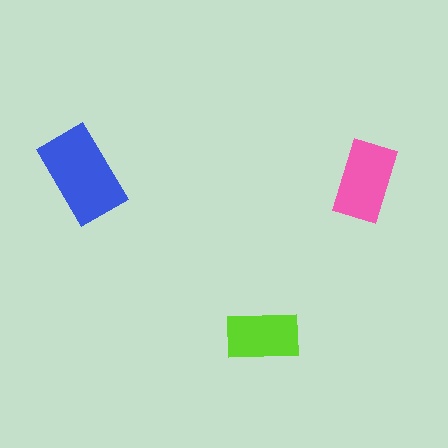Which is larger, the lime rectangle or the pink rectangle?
The pink one.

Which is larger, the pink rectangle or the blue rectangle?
The blue one.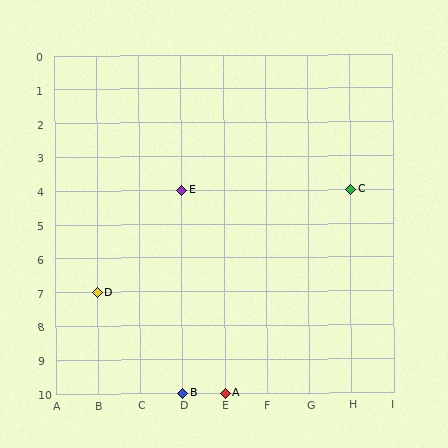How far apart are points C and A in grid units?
Points C and A are 3 columns and 6 rows apart (about 6.7 grid units diagonally).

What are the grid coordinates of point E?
Point E is at grid coordinates (D, 4).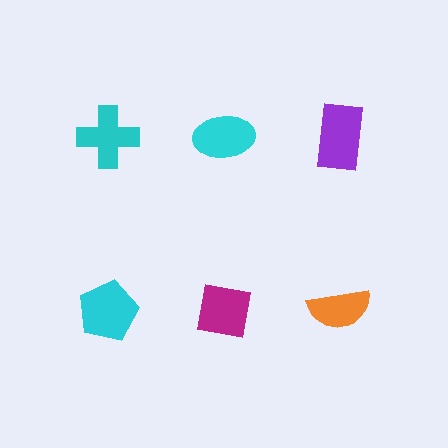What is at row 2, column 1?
A cyan pentagon.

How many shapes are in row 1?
3 shapes.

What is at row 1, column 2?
A cyan ellipse.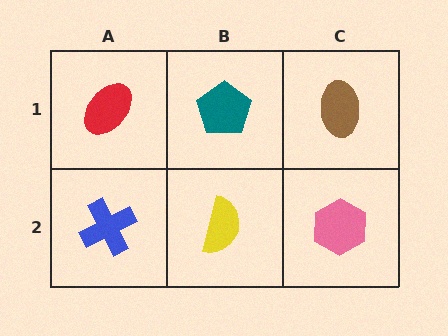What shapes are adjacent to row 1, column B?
A yellow semicircle (row 2, column B), a red ellipse (row 1, column A), a brown ellipse (row 1, column C).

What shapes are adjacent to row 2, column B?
A teal pentagon (row 1, column B), a blue cross (row 2, column A), a pink hexagon (row 2, column C).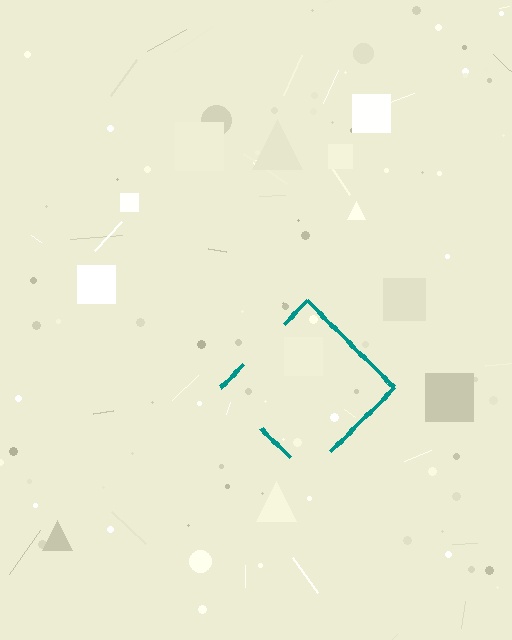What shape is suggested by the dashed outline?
The dashed outline suggests a diamond.